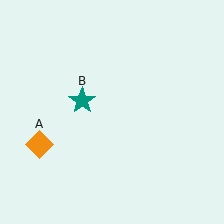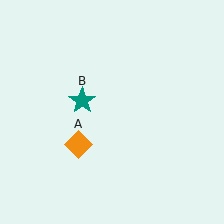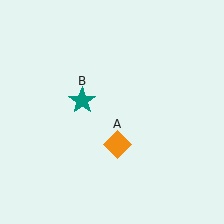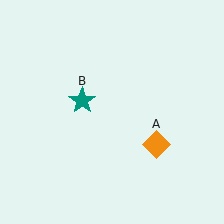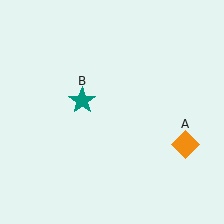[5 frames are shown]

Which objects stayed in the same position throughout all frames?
Teal star (object B) remained stationary.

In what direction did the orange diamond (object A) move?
The orange diamond (object A) moved right.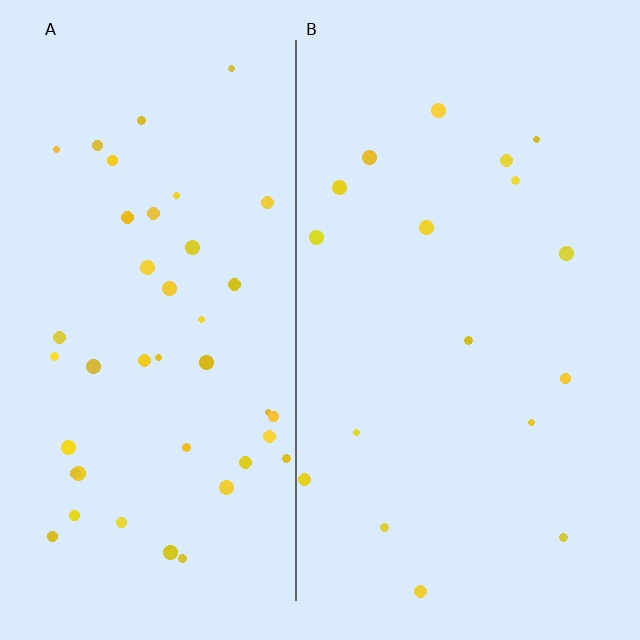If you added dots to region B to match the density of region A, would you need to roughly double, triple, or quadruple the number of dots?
Approximately double.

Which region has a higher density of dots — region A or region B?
A (the left).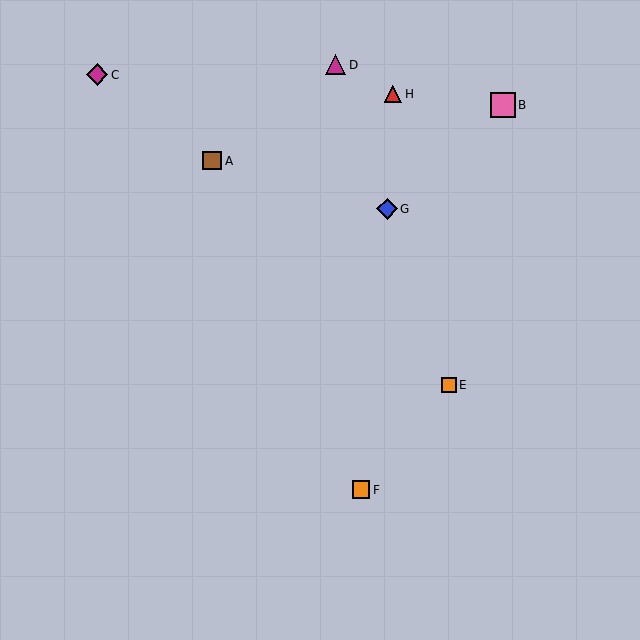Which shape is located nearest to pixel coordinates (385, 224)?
The blue diamond (labeled G) at (387, 209) is nearest to that location.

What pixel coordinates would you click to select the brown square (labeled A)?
Click at (212, 161) to select the brown square A.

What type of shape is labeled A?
Shape A is a brown square.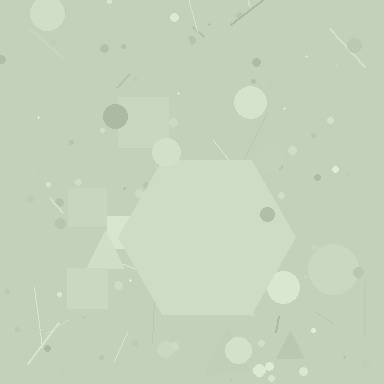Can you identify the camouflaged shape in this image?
The camouflaged shape is a hexagon.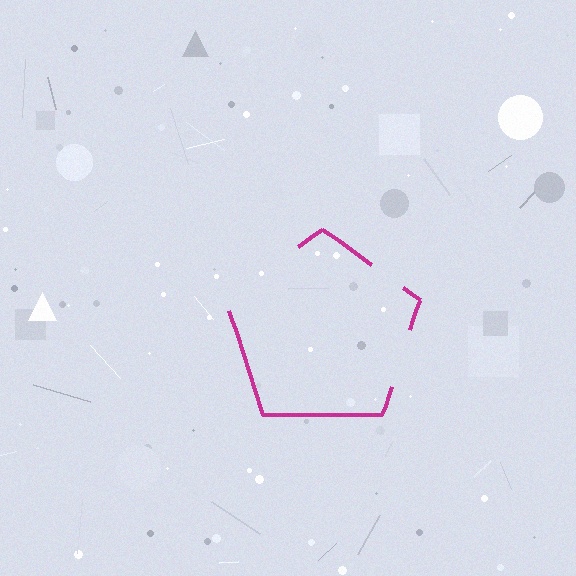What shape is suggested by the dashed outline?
The dashed outline suggests a pentagon.